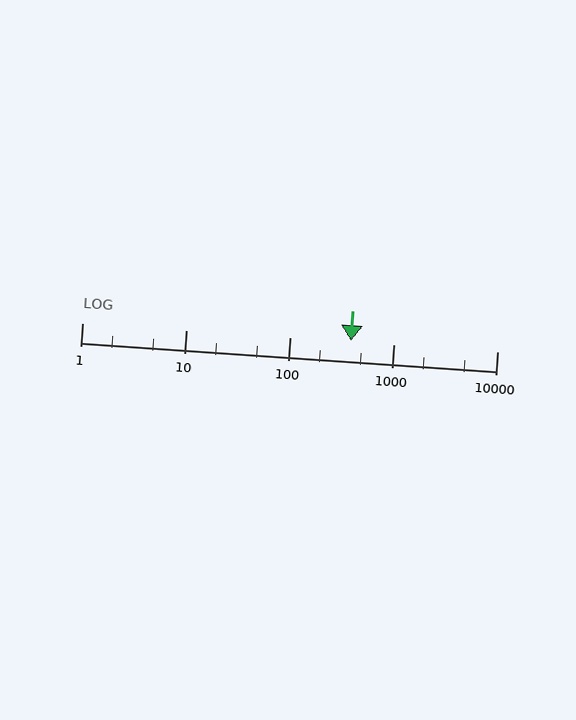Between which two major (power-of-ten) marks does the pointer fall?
The pointer is between 100 and 1000.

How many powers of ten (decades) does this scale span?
The scale spans 4 decades, from 1 to 10000.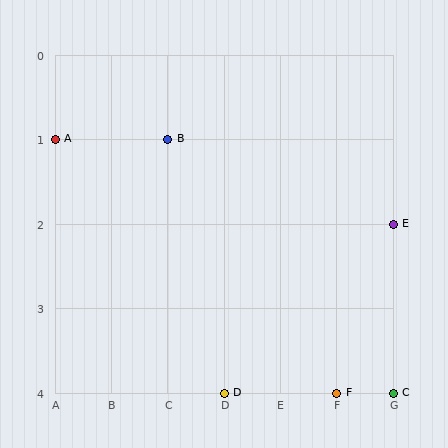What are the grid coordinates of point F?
Point F is at grid coordinates (F, 4).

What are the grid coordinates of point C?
Point C is at grid coordinates (G, 4).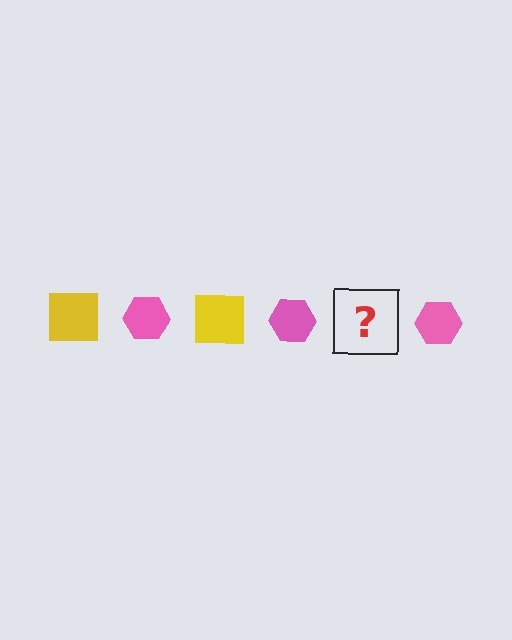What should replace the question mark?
The question mark should be replaced with a yellow square.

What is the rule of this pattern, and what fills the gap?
The rule is that the pattern alternates between yellow square and pink hexagon. The gap should be filled with a yellow square.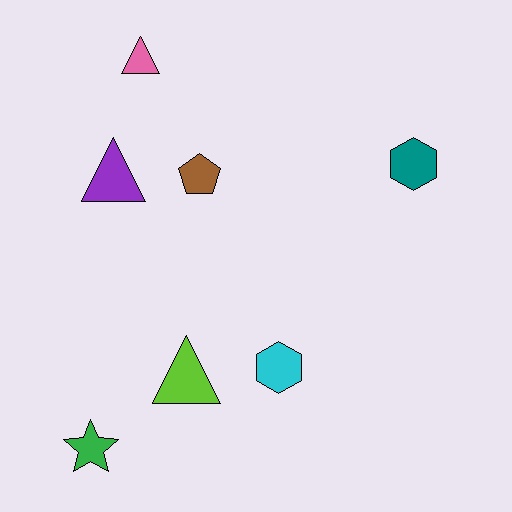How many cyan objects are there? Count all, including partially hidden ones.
There is 1 cyan object.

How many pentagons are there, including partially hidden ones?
There is 1 pentagon.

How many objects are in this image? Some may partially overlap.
There are 7 objects.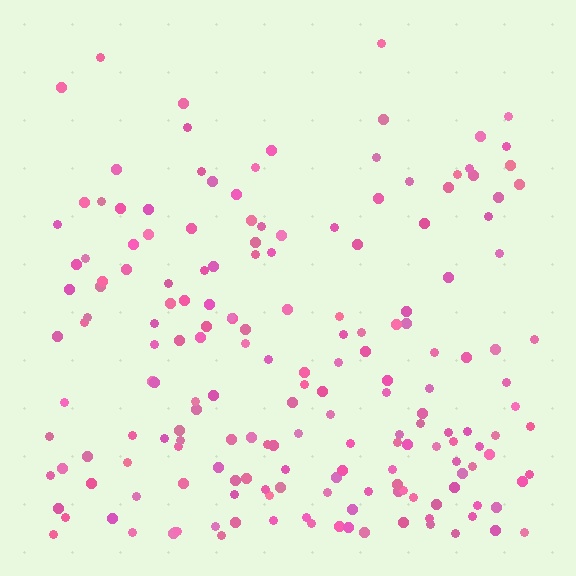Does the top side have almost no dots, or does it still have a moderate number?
Still a moderate number, just noticeably fewer than the bottom.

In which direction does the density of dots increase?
From top to bottom, with the bottom side densest.